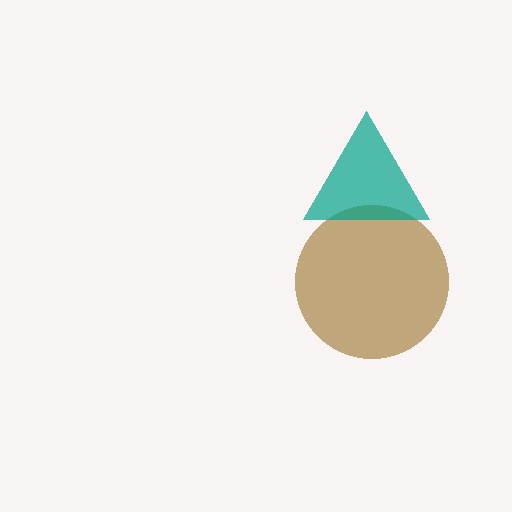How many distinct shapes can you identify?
There are 2 distinct shapes: a brown circle, a teal triangle.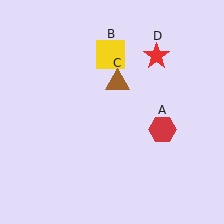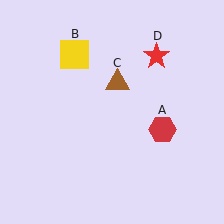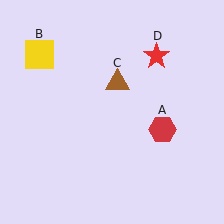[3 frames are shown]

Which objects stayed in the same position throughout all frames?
Red hexagon (object A) and brown triangle (object C) and red star (object D) remained stationary.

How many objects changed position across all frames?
1 object changed position: yellow square (object B).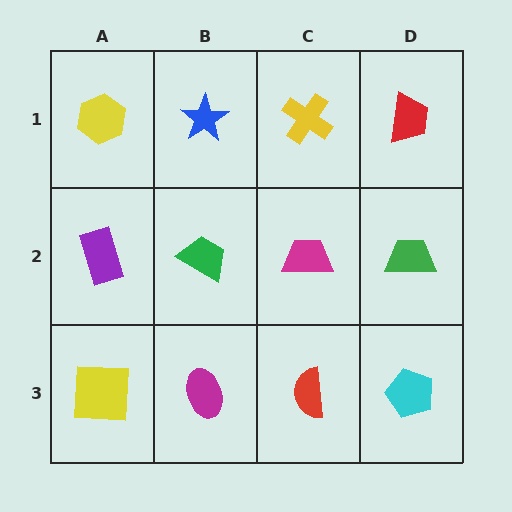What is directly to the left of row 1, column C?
A blue star.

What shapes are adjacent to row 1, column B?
A green trapezoid (row 2, column B), a yellow hexagon (row 1, column A), a yellow cross (row 1, column C).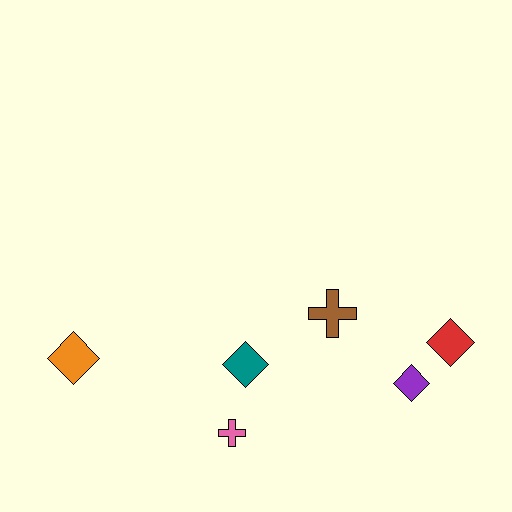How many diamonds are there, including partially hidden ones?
There are 4 diamonds.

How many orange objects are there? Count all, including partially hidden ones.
There is 1 orange object.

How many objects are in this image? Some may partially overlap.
There are 6 objects.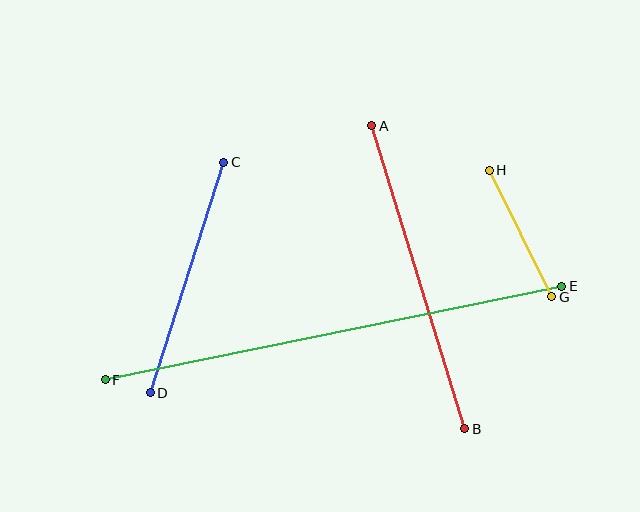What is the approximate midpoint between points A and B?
The midpoint is at approximately (418, 277) pixels.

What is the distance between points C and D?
The distance is approximately 242 pixels.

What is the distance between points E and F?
The distance is approximately 466 pixels.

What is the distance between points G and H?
The distance is approximately 141 pixels.